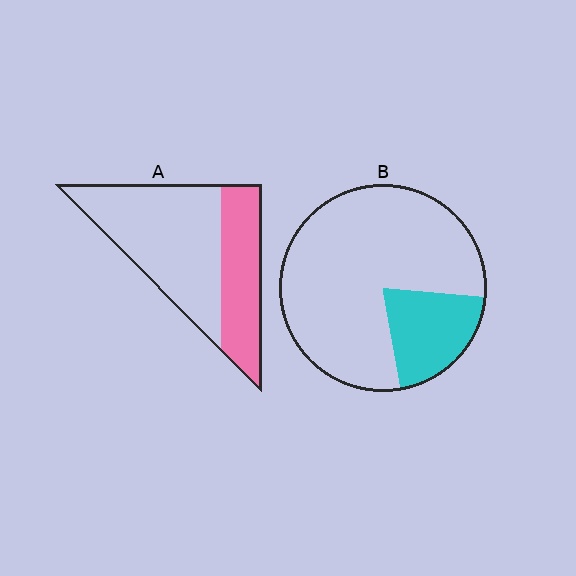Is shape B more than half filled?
No.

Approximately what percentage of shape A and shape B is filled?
A is approximately 35% and B is approximately 20%.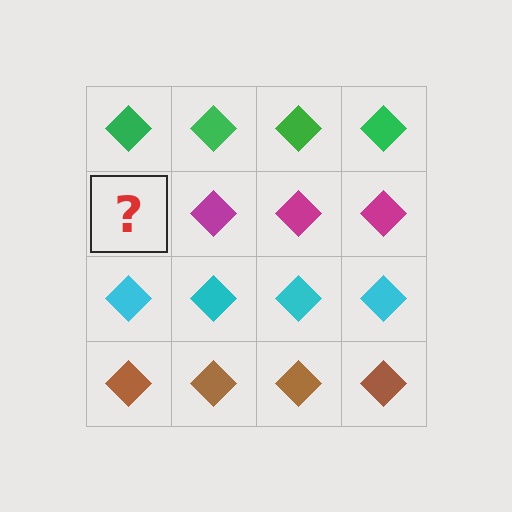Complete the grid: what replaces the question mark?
The question mark should be replaced with a magenta diamond.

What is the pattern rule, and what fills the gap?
The rule is that each row has a consistent color. The gap should be filled with a magenta diamond.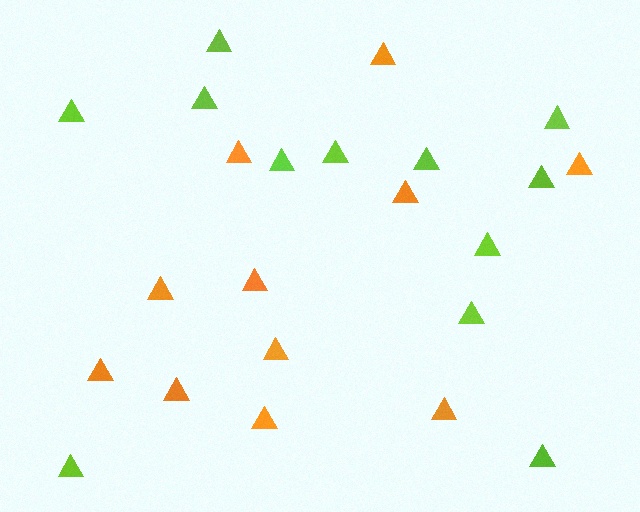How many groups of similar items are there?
There are 2 groups: one group of orange triangles (11) and one group of lime triangles (12).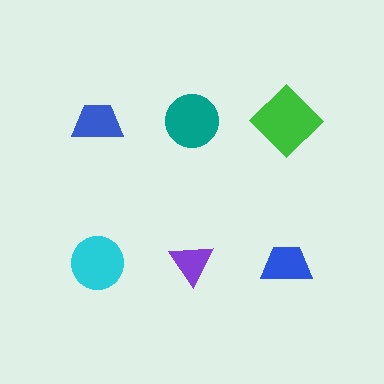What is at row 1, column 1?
A blue trapezoid.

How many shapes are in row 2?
3 shapes.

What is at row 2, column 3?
A blue trapezoid.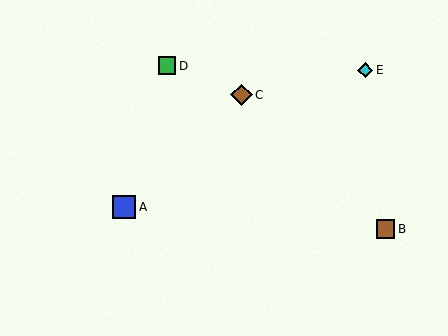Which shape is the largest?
The blue square (labeled A) is the largest.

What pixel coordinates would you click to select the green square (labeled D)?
Click at (167, 66) to select the green square D.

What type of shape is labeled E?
Shape E is a cyan diamond.